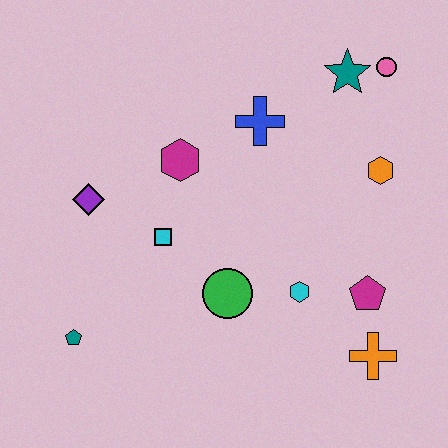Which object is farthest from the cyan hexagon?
The pink circle is farthest from the cyan hexagon.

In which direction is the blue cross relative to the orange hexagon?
The blue cross is to the left of the orange hexagon.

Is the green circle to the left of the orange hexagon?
Yes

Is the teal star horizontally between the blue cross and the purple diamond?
No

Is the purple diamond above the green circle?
Yes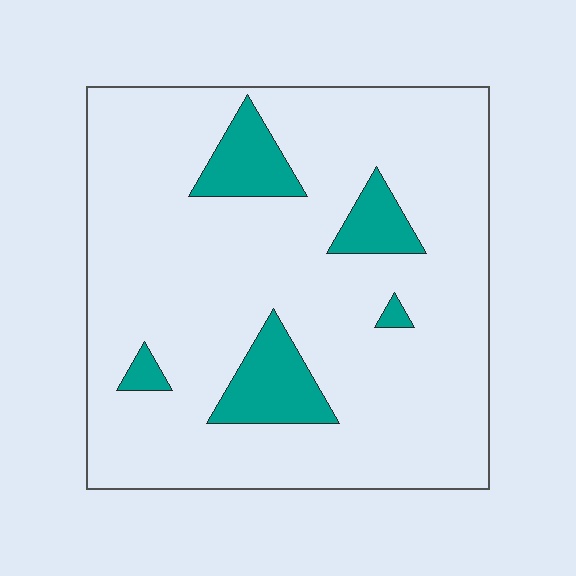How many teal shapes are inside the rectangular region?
5.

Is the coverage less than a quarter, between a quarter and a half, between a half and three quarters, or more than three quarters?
Less than a quarter.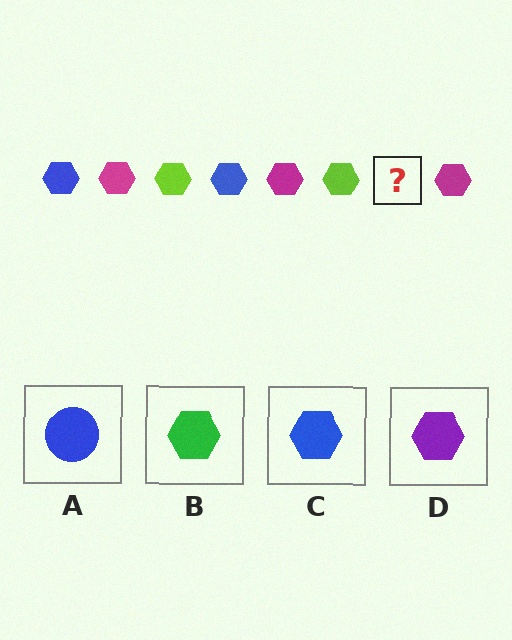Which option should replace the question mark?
Option C.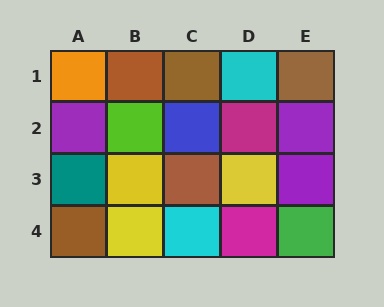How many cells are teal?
1 cell is teal.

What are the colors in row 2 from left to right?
Purple, lime, blue, magenta, purple.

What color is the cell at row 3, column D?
Yellow.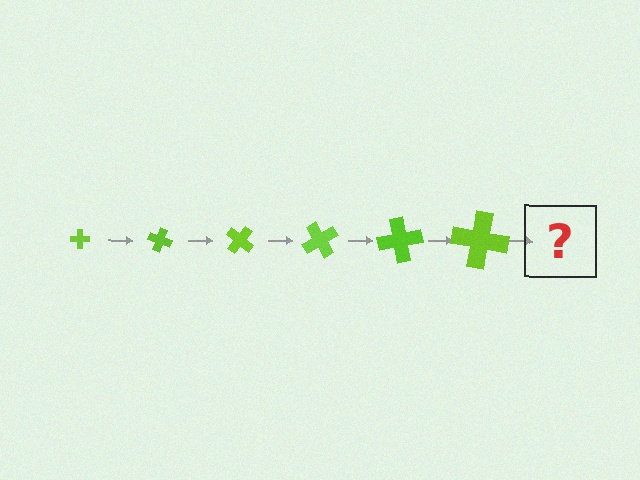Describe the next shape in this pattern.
It should be a cross, larger than the previous one and rotated 120 degrees from the start.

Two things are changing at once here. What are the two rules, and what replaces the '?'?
The two rules are that the cross grows larger each step and it rotates 20 degrees each step. The '?' should be a cross, larger than the previous one and rotated 120 degrees from the start.